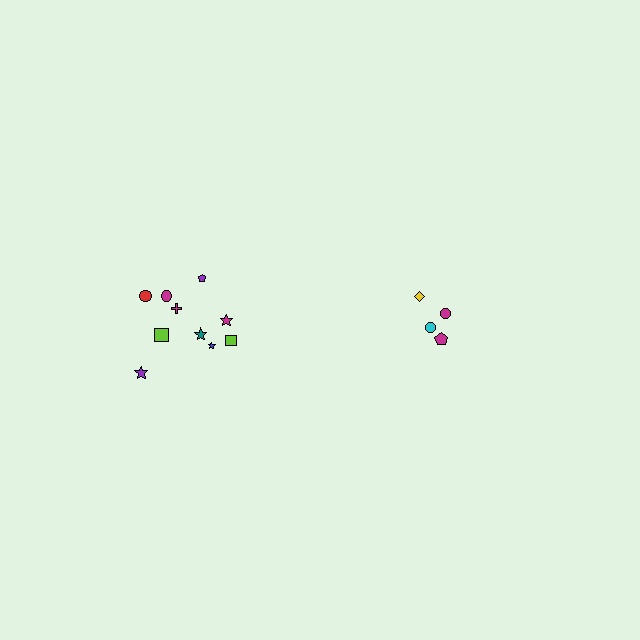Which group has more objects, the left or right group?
The left group.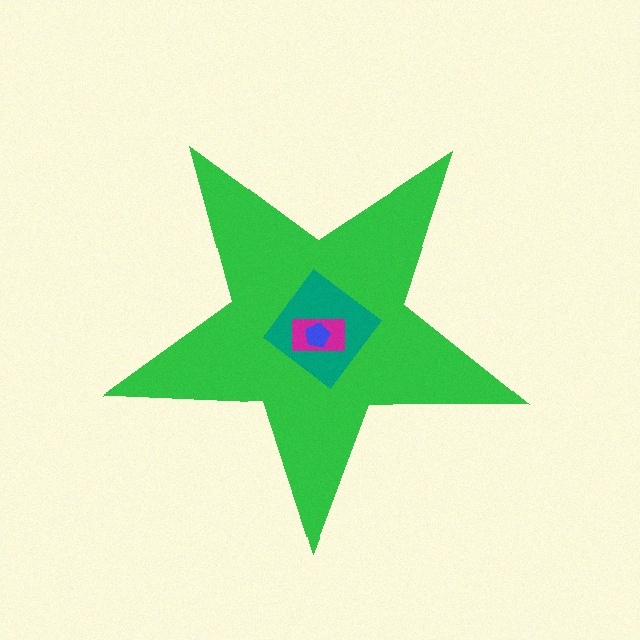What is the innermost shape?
The blue pentagon.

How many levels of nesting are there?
4.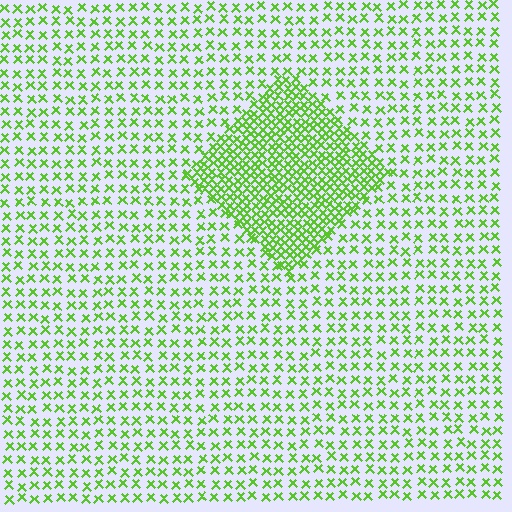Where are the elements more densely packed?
The elements are more densely packed inside the diamond boundary.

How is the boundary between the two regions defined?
The boundary is defined by a change in element density (approximately 2.4x ratio). All elements are the same color, size, and shape.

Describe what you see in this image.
The image contains small lime elements arranged at two different densities. A diamond-shaped region is visible where the elements are more densely packed than the surrounding area.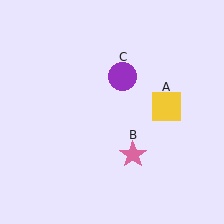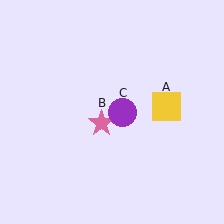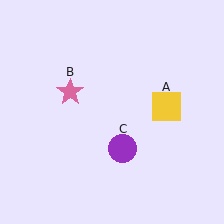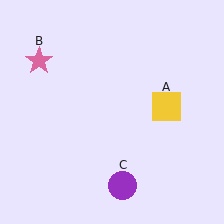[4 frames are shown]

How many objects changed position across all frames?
2 objects changed position: pink star (object B), purple circle (object C).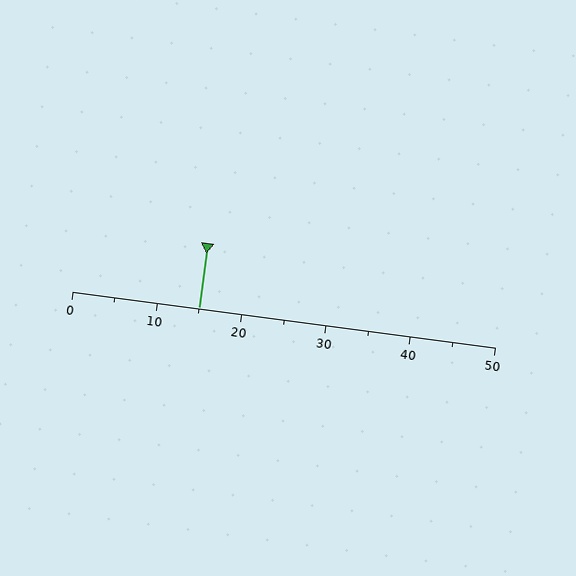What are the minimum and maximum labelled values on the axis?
The axis runs from 0 to 50.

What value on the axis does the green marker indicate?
The marker indicates approximately 15.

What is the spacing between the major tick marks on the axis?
The major ticks are spaced 10 apart.